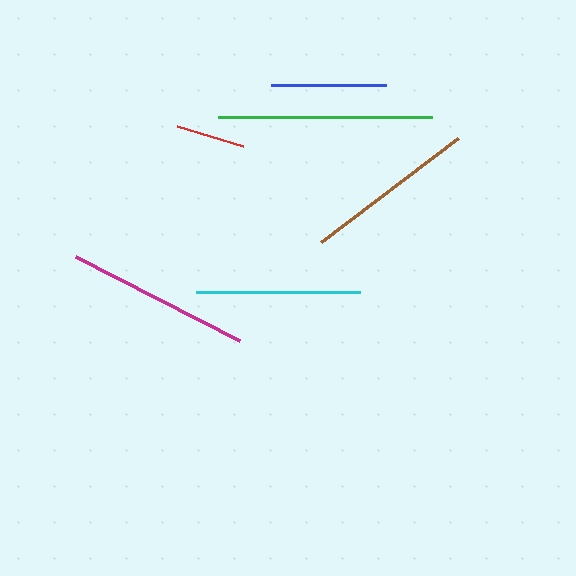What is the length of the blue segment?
The blue segment is approximately 115 pixels long.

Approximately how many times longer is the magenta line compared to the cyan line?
The magenta line is approximately 1.1 times the length of the cyan line.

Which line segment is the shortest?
The red line is the shortest at approximately 69 pixels.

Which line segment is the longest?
The green line is the longest at approximately 213 pixels.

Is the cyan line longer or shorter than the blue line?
The cyan line is longer than the blue line.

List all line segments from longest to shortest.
From longest to shortest: green, magenta, brown, cyan, blue, red.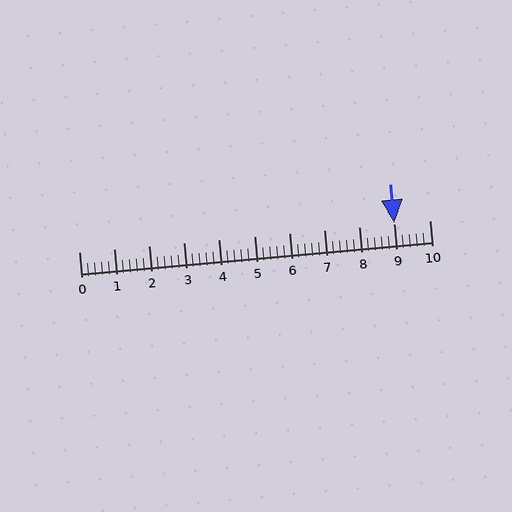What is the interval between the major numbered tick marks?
The major tick marks are spaced 1 units apart.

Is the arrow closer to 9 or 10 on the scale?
The arrow is closer to 9.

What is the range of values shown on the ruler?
The ruler shows values from 0 to 10.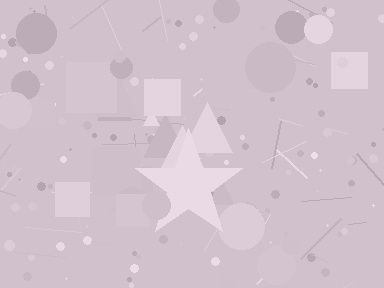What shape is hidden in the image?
A star is hidden in the image.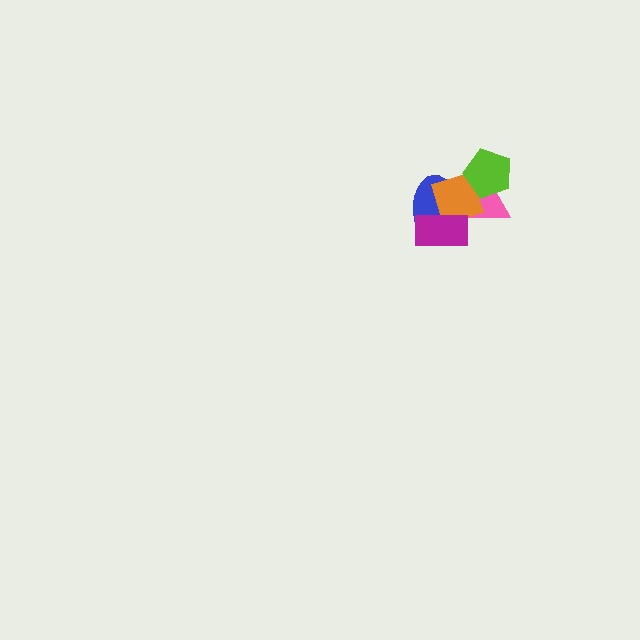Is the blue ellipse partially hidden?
Yes, it is partially covered by another shape.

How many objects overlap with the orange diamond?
4 objects overlap with the orange diamond.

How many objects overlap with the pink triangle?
4 objects overlap with the pink triangle.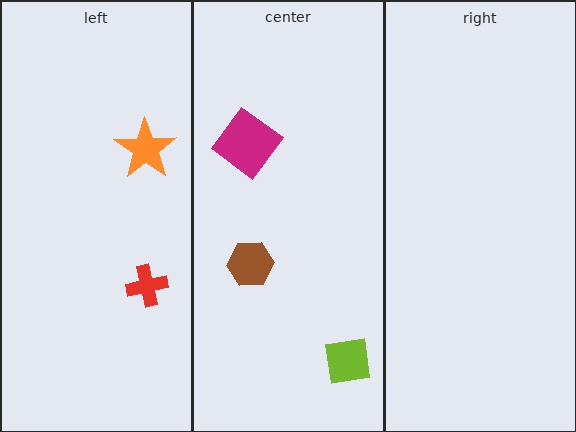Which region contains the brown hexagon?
The center region.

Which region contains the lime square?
The center region.